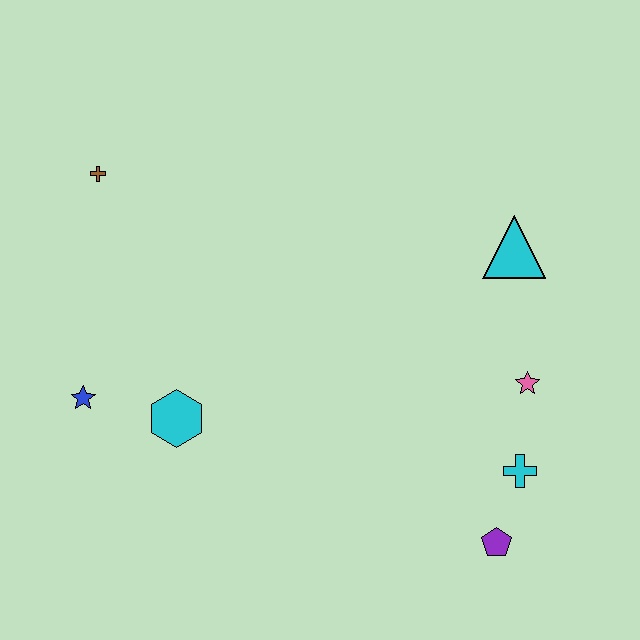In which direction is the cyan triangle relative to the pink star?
The cyan triangle is above the pink star.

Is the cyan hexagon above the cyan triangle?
No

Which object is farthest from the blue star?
The cyan triangle is farthest from the blue star.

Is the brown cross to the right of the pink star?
No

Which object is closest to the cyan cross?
The purple pentagon is closest to the cyan cross.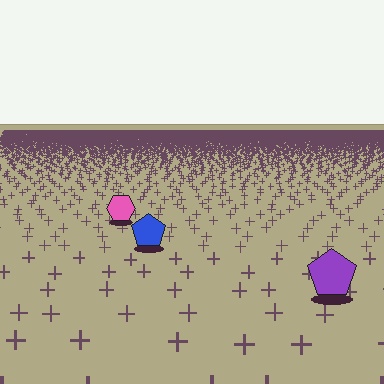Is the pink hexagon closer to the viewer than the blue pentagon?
No. The blue pentagon is closer — you can tell from the texture gradient: the ground texture is coarser near it.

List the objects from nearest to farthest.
From nearest to farthest: the purple pentagon, the blue pentagon, the pink hexagon.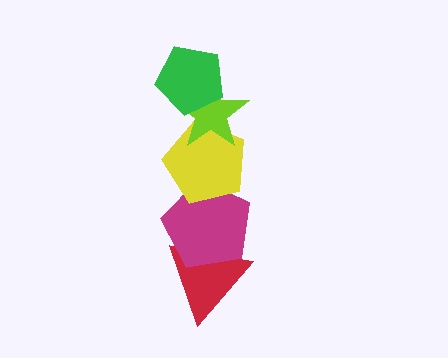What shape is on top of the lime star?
The green pentagon is on top of the lime star.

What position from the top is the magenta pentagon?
The magenta pentagon is 4th from the top.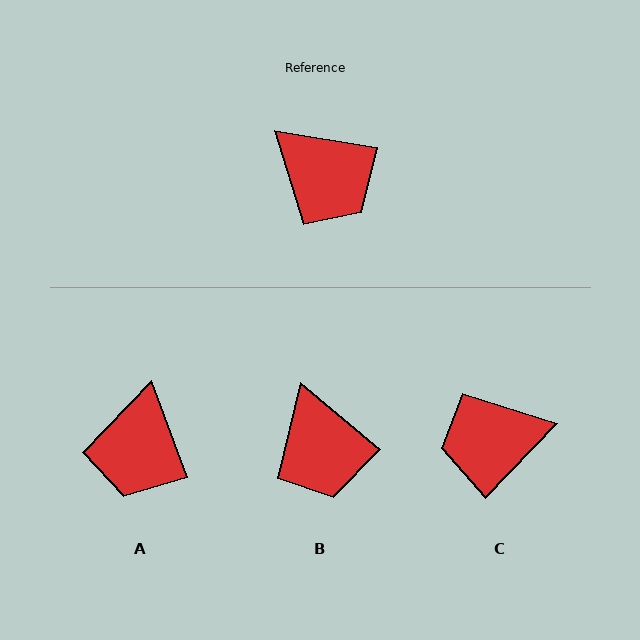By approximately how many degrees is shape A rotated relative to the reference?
Approximately 60 degrees clockwise.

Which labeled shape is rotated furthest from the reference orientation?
C, about 124 degrees away.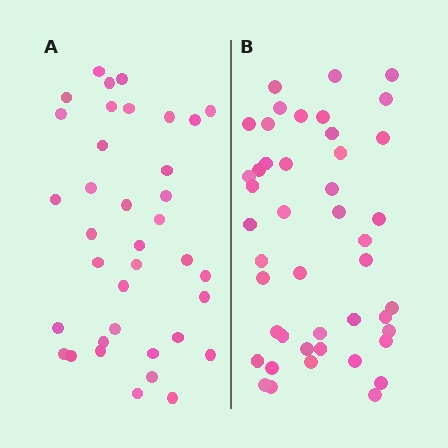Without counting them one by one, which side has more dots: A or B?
Region B (the right region) has more dots.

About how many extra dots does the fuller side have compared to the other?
Region B has roughly 8 or so more dots than region A.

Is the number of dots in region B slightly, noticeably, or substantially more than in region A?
Region B has only slightly more — the two regions are fairly close. The ratio is roughly 1.2 to 1.